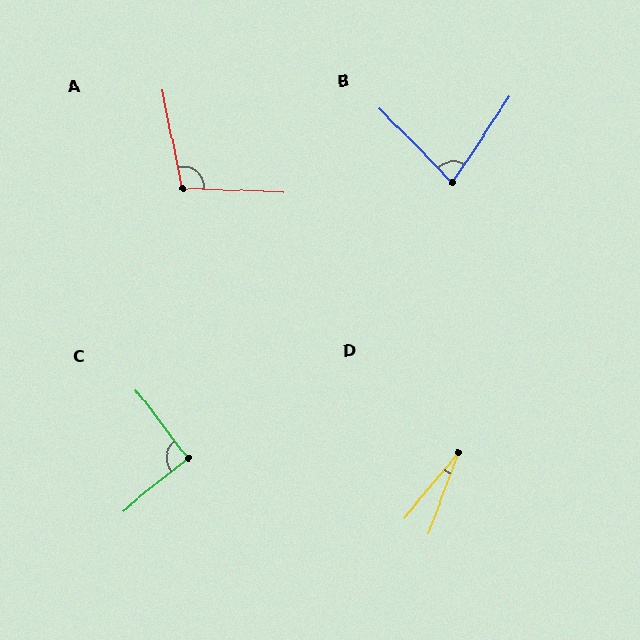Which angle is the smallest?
D, at approximately 19 degrees.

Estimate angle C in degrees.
Approximately 92 degrees.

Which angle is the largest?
A, at approximately 104 degrees.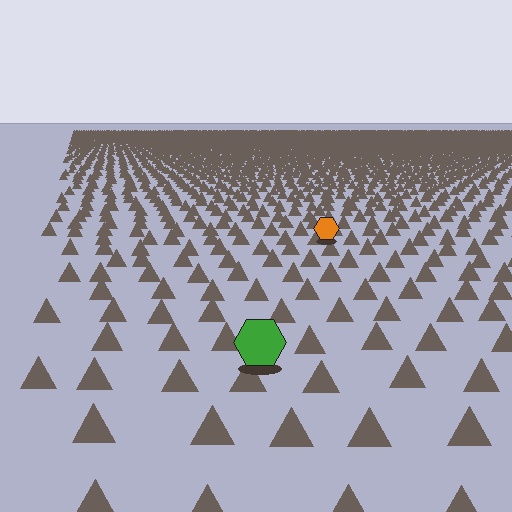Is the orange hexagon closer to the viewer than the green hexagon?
No. The green hexagon is closer — you can tell from the texture gradient: the ground texture is coarser near it.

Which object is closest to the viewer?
The green hexagon is closest. The texture marks near it are larger and more spread out.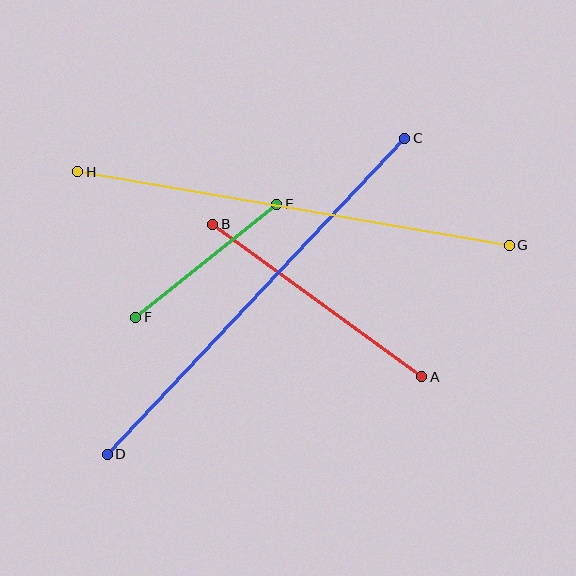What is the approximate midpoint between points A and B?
The midpoint is at approximately (317, 300) pixels.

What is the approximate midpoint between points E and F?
The midpoint is at approximately (206, 261) pixels.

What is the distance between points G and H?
The distance is approximately 437 pixels.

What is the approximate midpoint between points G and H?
The midpoint is at approximately (294, 209) pixels.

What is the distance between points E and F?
The distance is approximately 181 pixels.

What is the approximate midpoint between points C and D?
The midpoint is at approximately (256, 296) pixels.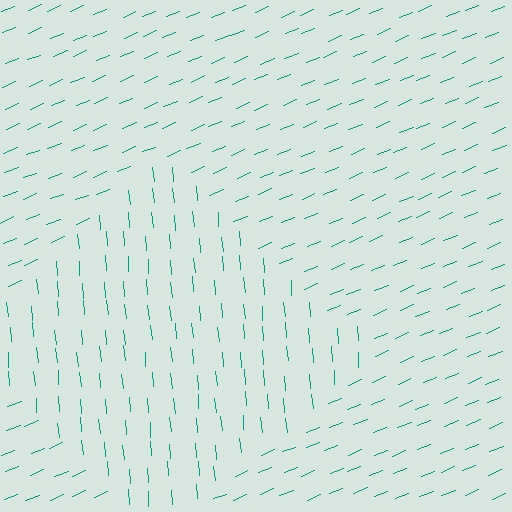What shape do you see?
I see a diamond.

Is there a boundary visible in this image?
Yes, there is a texture boundary formed by a change in line orientation.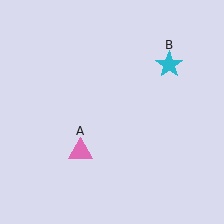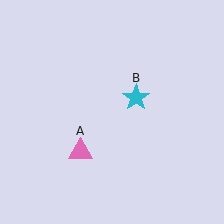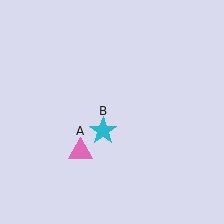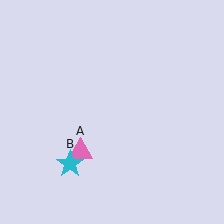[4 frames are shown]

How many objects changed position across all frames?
1 object changed position: cyan star (object B).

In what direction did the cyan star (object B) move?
The cyan star (object B) moved down and to the left.